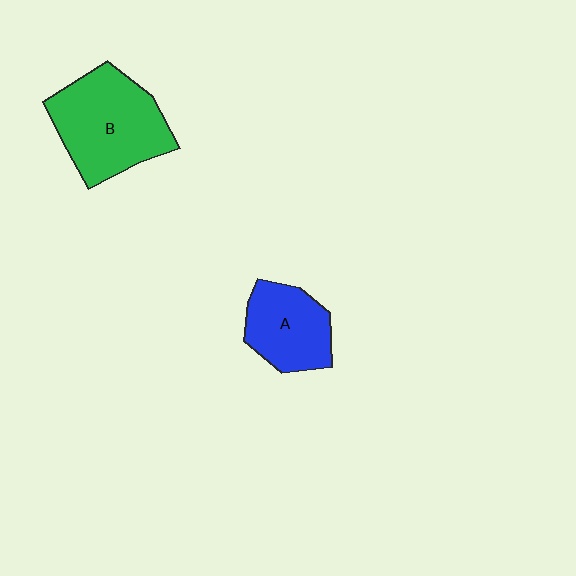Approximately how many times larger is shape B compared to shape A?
Approximately 1.5 times.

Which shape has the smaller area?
Shape A (blue).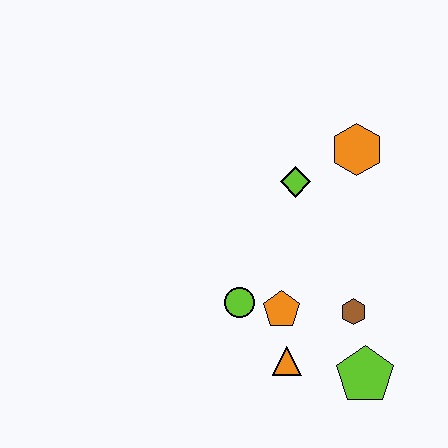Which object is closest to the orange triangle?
The orange pentagon is closest to the orange triangle.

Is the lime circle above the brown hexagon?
Yes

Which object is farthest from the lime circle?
The orange hexagon is farthest from the lime circle.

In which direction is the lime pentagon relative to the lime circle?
The lime pentagon is to the right of the lime circle.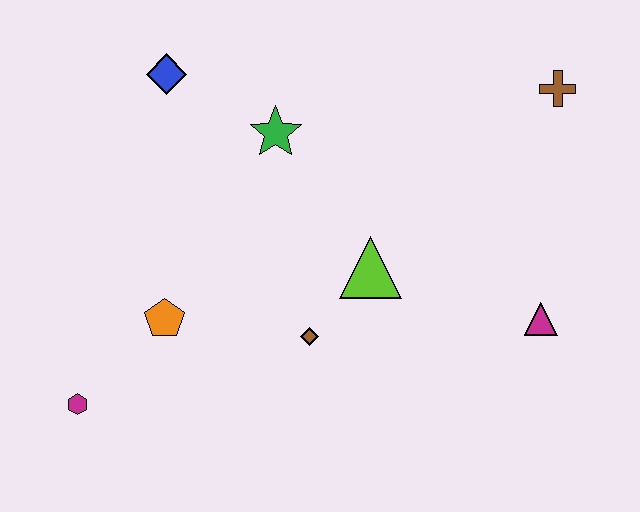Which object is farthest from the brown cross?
The magenta hexagon is farthest from the brown cross.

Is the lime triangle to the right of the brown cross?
No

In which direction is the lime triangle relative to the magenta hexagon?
The lime triangle is to the right of the magenta hexagon.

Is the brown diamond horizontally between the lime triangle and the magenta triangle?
No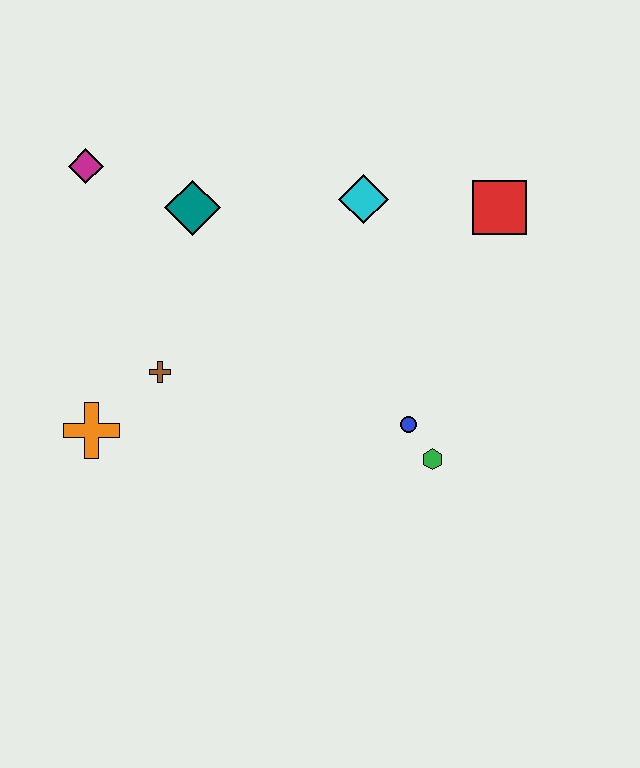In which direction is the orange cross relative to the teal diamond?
The orange cross is below the teal diamond.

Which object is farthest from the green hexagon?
The magenta diamond is farthest from the green hexagon.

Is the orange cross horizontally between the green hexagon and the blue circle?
No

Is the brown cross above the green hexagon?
Yes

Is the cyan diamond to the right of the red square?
No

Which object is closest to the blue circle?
The green hexagon is closest to the blue circle.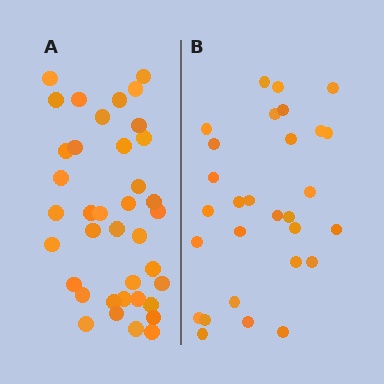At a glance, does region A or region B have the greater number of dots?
Region A (the left region) has more dots.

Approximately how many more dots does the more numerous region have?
Region A has roughly 8 or so more dots than region B.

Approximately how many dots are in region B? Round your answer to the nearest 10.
About 30 dots. (The exact count is 29, which rounds to 30.)